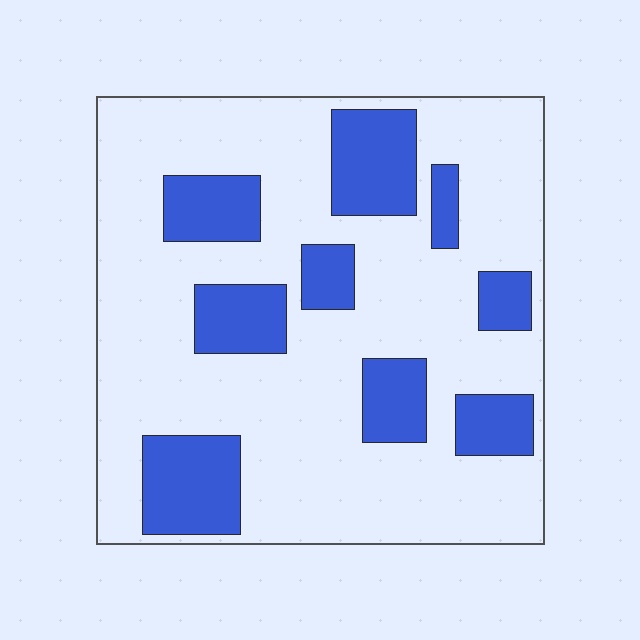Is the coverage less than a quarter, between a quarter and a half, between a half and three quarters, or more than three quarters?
Between a quarter and a half.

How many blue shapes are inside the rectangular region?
9.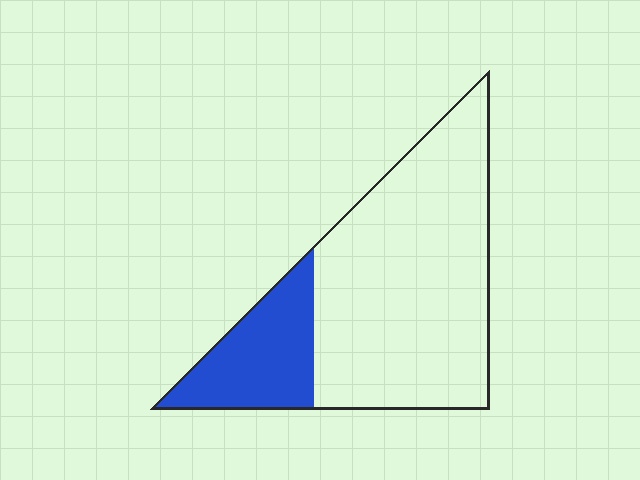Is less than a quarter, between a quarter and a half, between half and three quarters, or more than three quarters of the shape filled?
Less than a quarter.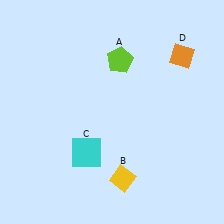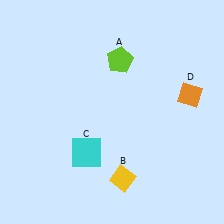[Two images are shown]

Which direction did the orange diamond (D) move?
The orange diamond (D) moved down.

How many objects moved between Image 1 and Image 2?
1 object moved between the two images.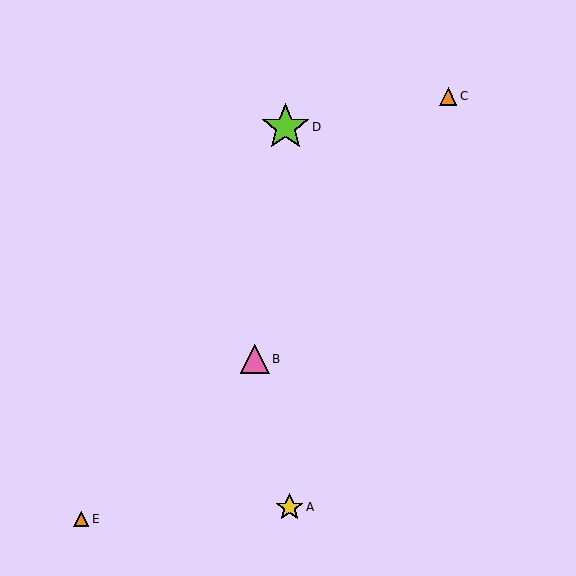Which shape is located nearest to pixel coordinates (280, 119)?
The lime star (labeled D) at (286, 127) is nearest to that location.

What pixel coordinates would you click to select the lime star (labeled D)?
Click at (286, 127) to select the lime star D.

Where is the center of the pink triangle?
The center of the pink triangle is at (255, 359).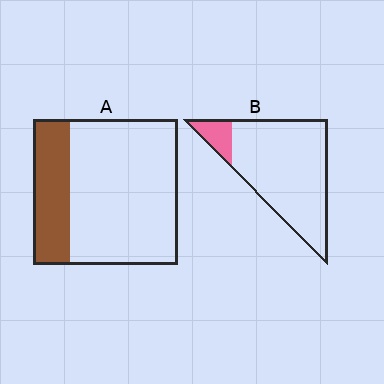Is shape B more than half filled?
No.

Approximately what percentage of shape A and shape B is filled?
A is approximately 25% and B is approximately 10%.